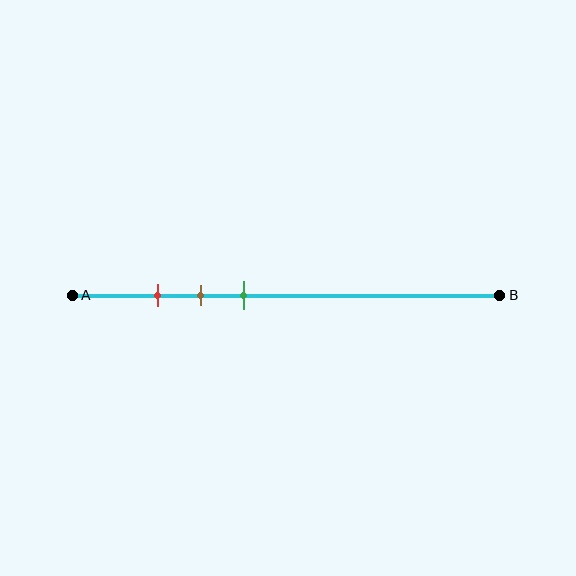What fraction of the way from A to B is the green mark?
The green mark is approximately 40% (0.4) of the way from A to B.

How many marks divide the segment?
There are 3 marks dividing the segment.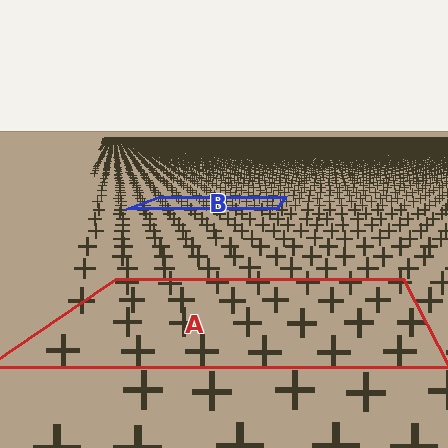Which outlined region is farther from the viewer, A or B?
Region B is farther from the viewer — the texture elements inside it appear smaller and more densely packed.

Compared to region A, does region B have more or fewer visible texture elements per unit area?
Region B has more texture elements per unit area — they are packed more densely because it is farther away.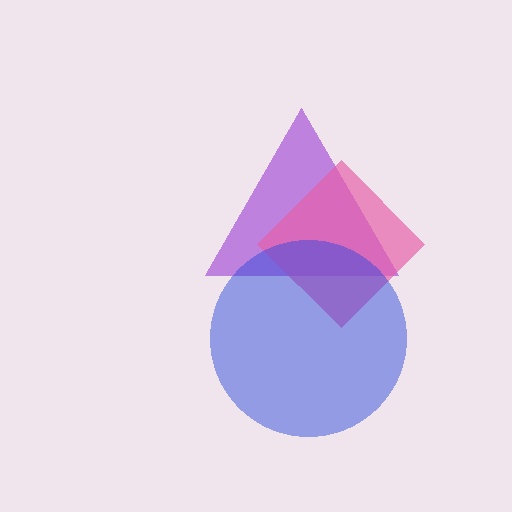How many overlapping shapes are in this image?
There are 3 overlapping shapes in the image.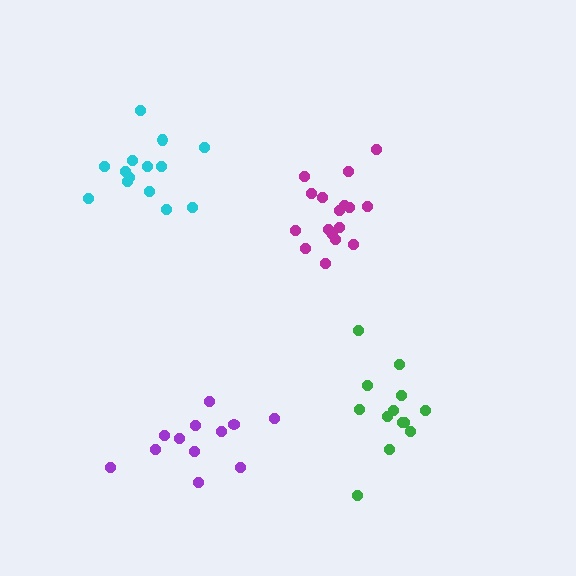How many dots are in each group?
Group 1: 13 dots, Group 2: 17 dots, Group 3: 14 dots, Group 4: 12 dots (56 total).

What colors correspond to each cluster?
The clusters are colored: green, magenta, cyan, purple.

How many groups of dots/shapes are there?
There are 4 groups.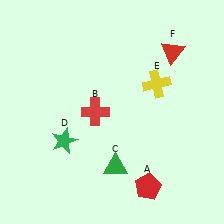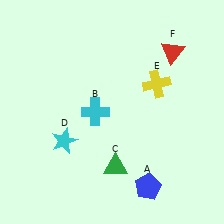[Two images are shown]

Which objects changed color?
A changed from red to blue. B changed from red to cyan. D changed from green to cyan.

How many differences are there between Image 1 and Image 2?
There are 3 differences between the two images.